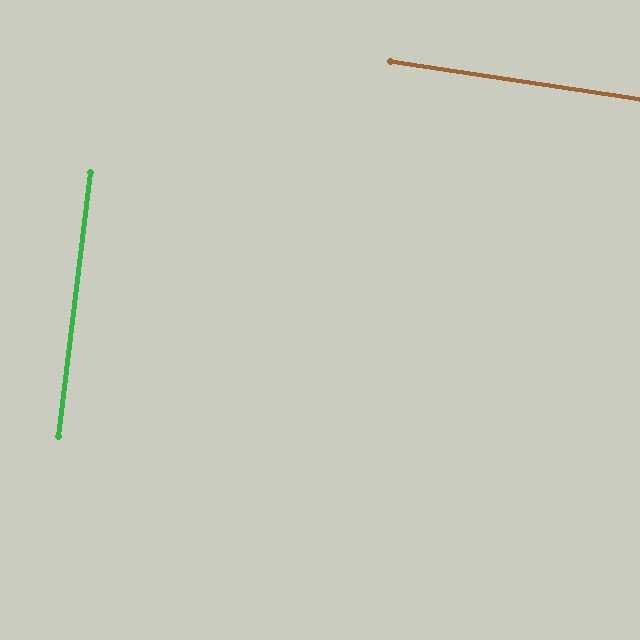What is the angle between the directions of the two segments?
Approximately 88 degrees.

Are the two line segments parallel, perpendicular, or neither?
Perpendicular — they meet at approximately 88°.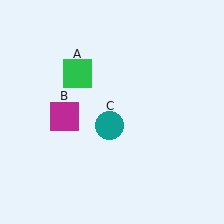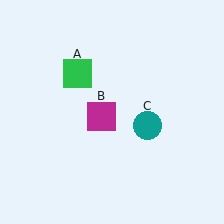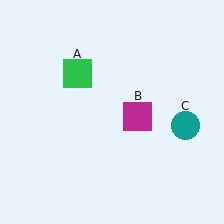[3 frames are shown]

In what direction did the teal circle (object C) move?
The teal circle (object C) moved right.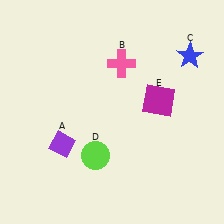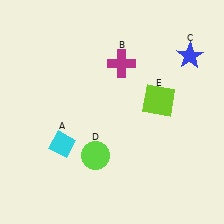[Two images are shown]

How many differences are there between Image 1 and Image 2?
There are 3 differences between the two images.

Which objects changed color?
A changed from purple to cyan. B changed from pink to magenta. E changed from magenta to lime.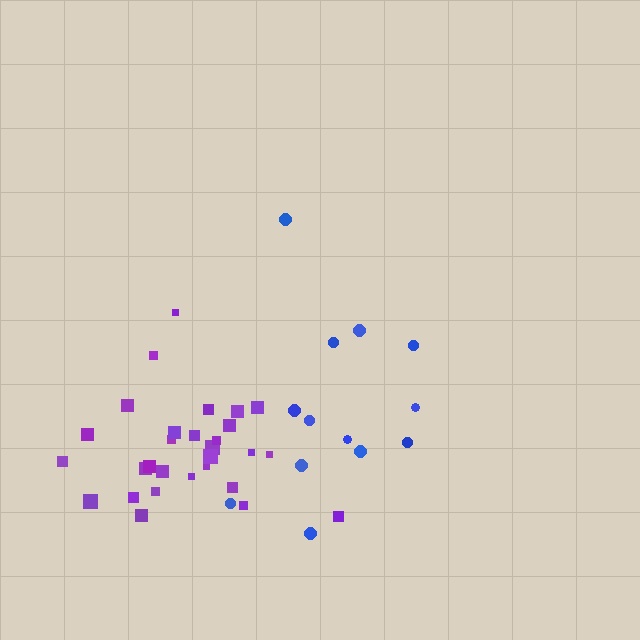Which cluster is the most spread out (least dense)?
Blue.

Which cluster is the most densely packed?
Purple.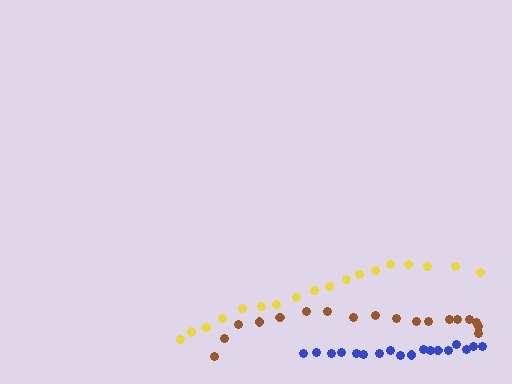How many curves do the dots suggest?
There are 3 distinct paths.